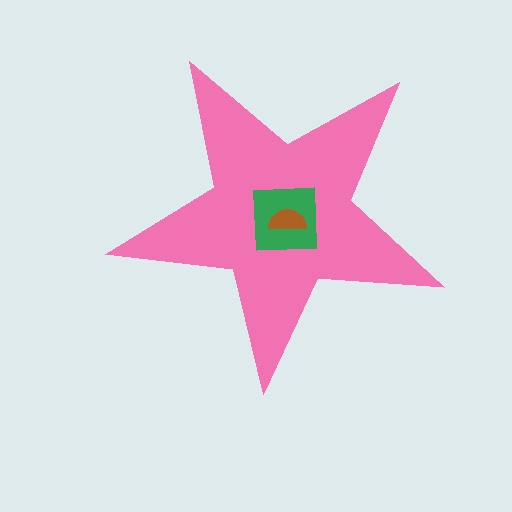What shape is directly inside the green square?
The brown semicircle.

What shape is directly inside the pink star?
The green square.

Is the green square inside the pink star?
Yes.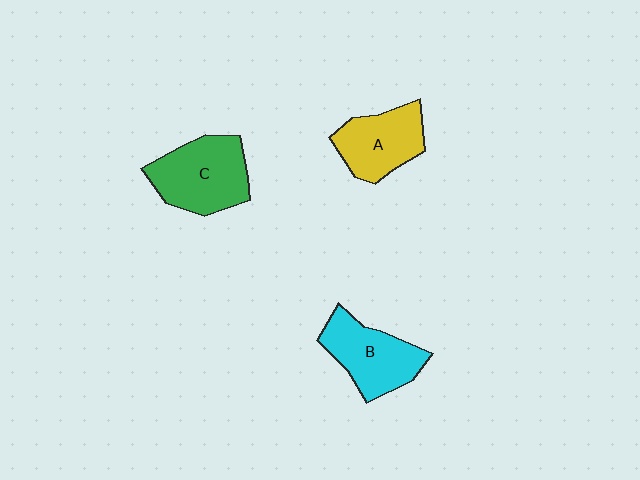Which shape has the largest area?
Shape C (green).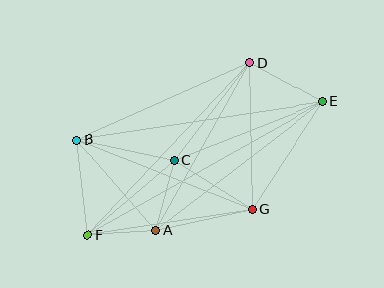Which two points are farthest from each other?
Points E and F are farthest from each other.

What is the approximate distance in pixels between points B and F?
The distance between B and F is approximately 96 pixels.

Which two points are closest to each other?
Points A and F are closest to each other.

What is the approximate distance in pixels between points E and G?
The distance between E and G is approximately 128 pixels.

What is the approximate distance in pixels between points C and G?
The distance between C and G is approximately 92 pixels.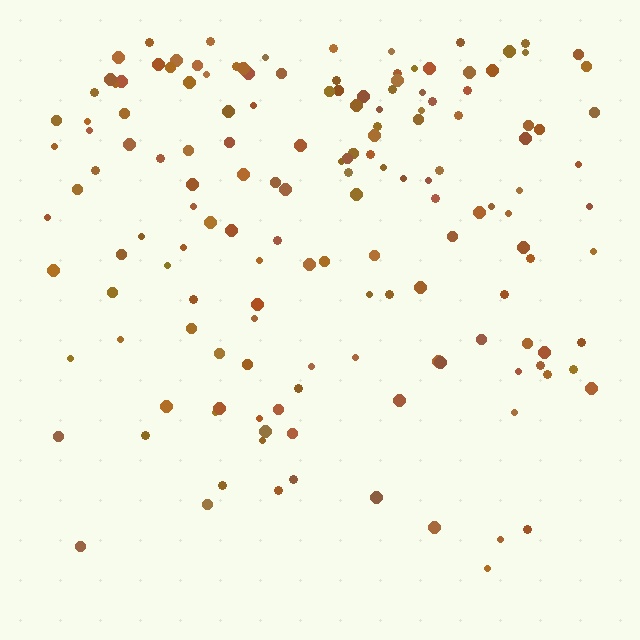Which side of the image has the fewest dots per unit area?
The bottom.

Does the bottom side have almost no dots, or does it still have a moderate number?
Still a moderate number, just noticeably fewer than the top.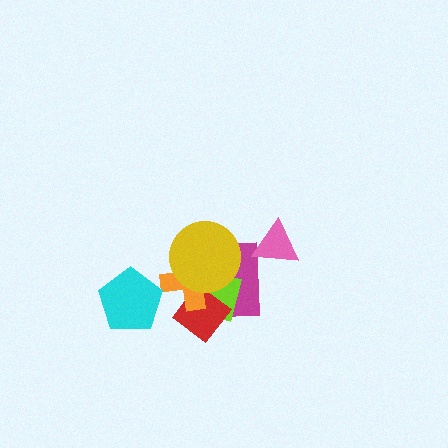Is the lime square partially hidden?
Yes, it is partially covered by another shape.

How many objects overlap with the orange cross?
4 objects overlap with the orange cross.